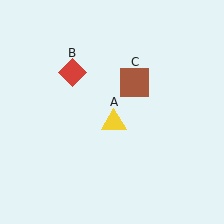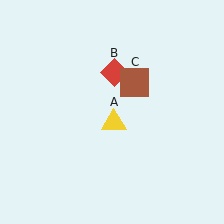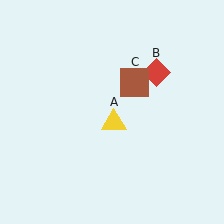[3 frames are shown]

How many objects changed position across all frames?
1 object changed position: red diamond (object B).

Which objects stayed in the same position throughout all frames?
Yellow triangle (object A) and brown square (object C) remained stationary.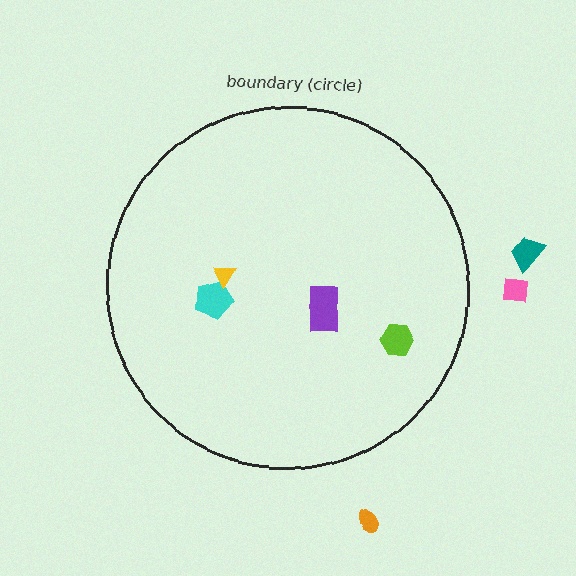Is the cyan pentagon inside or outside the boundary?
Inside.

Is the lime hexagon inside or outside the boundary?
Inside.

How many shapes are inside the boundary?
4 inside, 3 outside.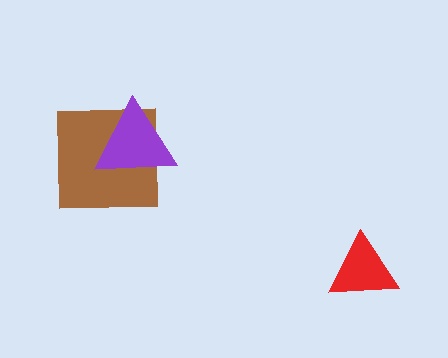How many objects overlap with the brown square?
1 object overlaps with the brown square.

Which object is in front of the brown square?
The purple triangle is in front of the brown square.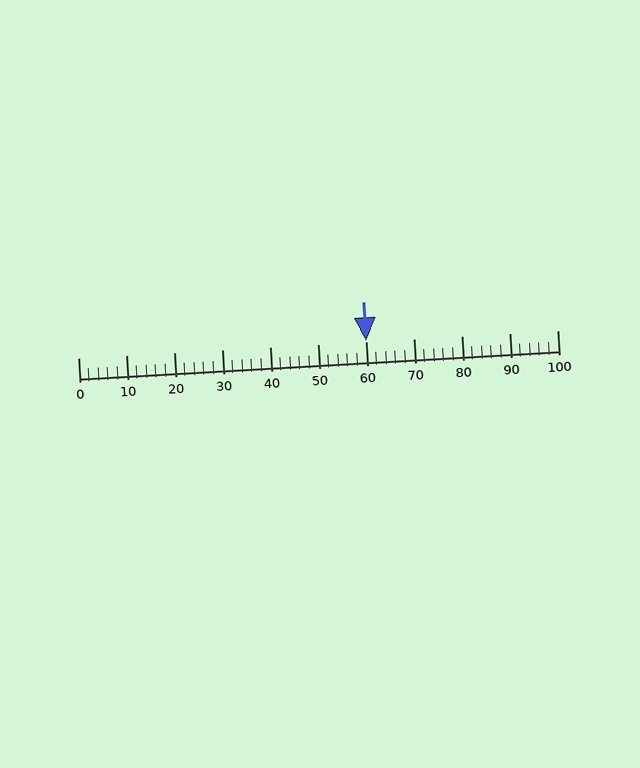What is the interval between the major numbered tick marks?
The major tick marks are spaced 10 units apart.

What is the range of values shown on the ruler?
The ruler shows values from 0 to 100.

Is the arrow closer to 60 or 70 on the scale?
The arrow is closer to 60.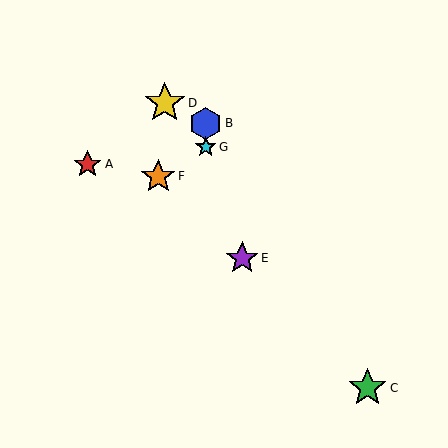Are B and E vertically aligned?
No, B is at x≈206 and E is at x≈242.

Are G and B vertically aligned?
Yes, both are at x≈206.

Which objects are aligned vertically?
Objects B, G are aligned vertically.